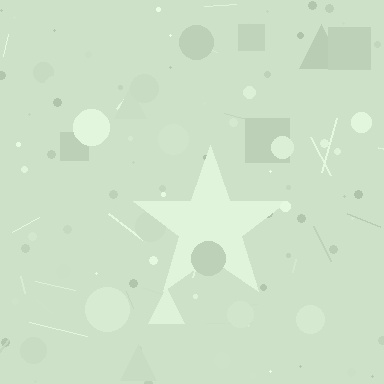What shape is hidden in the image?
A star is hidden in the image.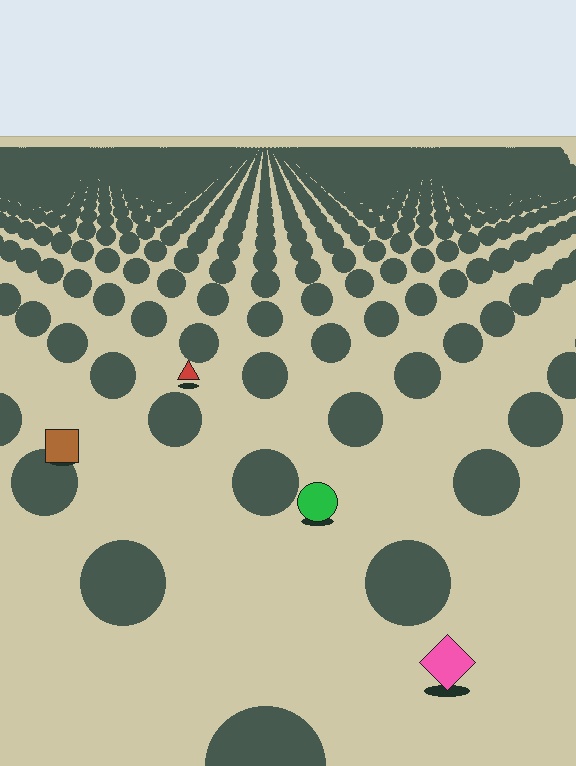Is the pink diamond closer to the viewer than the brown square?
Yes. The pink diamond is closer — you can tell from the texture gradient: the ground texture is coarser near it.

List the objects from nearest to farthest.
From nearest to farthest: the pink diamond, the green circle, the brown square, the red triangle.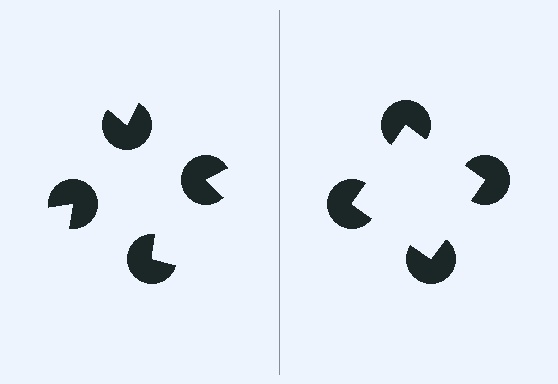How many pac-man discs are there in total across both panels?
8 — 4 on each side.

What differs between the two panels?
The pac-man discs are positioned identically on both sides; only the wedge orientations differ. On the right they align to a square; on the left they are misaligned.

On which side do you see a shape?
An illusory square appears on the right side. On the left side the wedge cuts are rotated, so no coherent shape forms.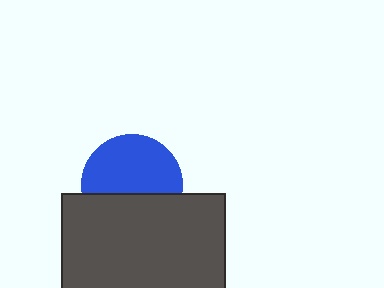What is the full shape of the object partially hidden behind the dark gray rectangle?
The partially hidden object is a blue circle.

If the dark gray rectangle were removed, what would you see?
You would see the complete blue circle.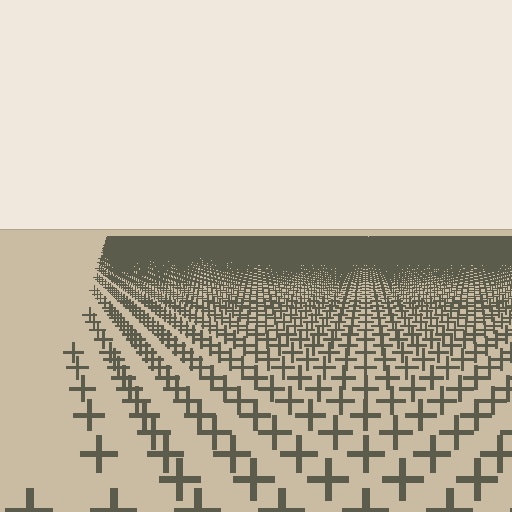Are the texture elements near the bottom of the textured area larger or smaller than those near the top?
Larger. Near the bottom, elements are closer to the viewer and appear at a bigger on-screen size.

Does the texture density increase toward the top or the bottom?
Density increases toward the top.